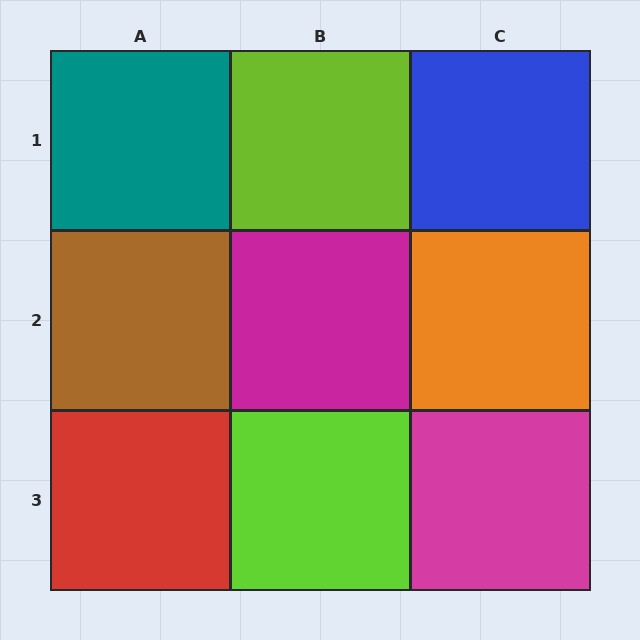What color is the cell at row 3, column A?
Red.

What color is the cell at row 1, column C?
Blue.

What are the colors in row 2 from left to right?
Brown, magenta, orange.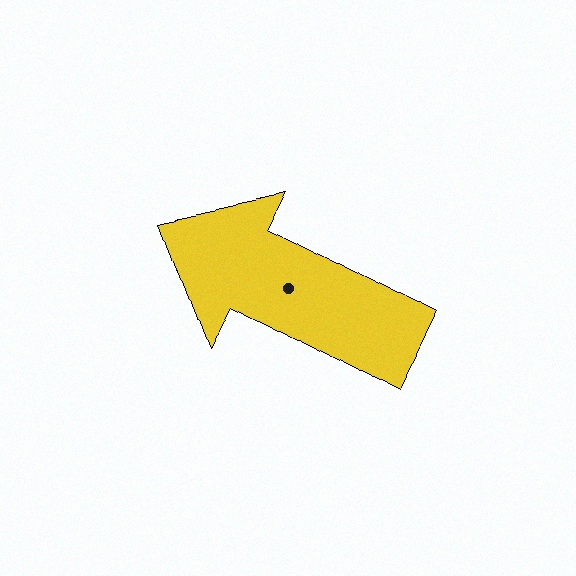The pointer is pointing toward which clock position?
Roughly 10 o'clock.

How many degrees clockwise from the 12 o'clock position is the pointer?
Approximately 298 degrees.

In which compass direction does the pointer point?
Northwest.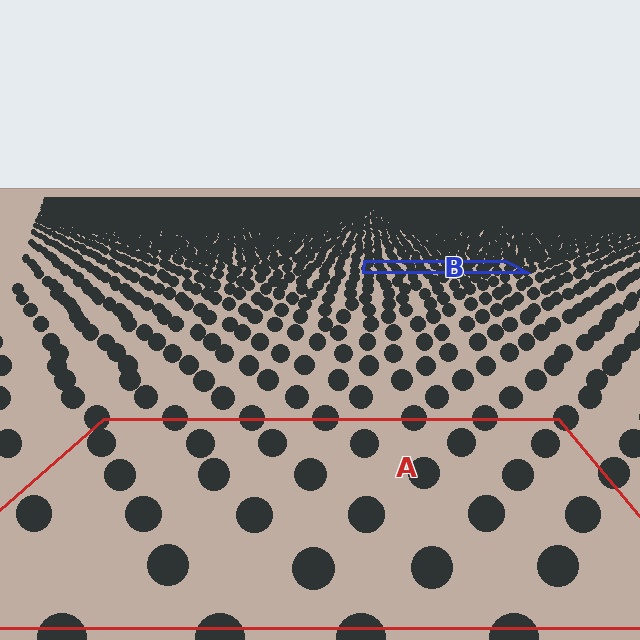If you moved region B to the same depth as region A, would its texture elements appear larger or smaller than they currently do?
They would appear larger. At a closer depth, the same texture elements are projected at a bigger on-screen size.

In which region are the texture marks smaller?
The texture marks are smaller in region B, because it is farther away.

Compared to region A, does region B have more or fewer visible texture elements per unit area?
Region B has more texture elements per unit area — they are packed more densely because it is farther away.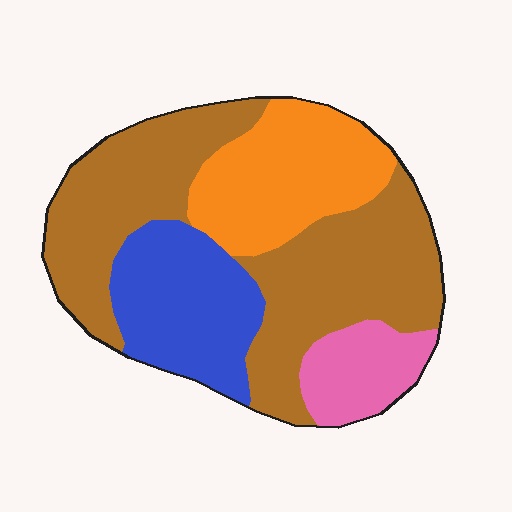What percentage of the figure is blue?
Blue covers about 20% of the figure.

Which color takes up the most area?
Brown, at roughly 50%.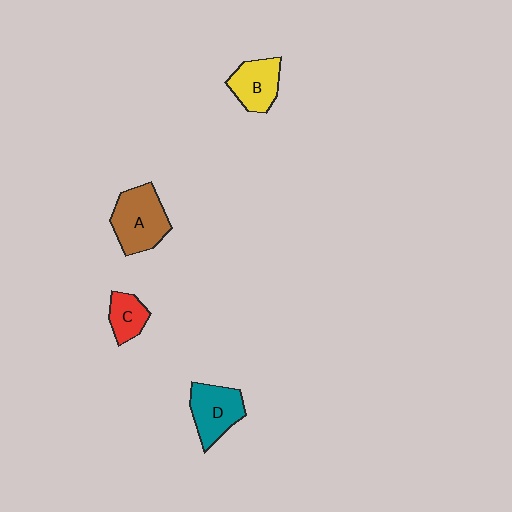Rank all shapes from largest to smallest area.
From largest to smallest: A (brown), D (teal), B (yellow), C (red).